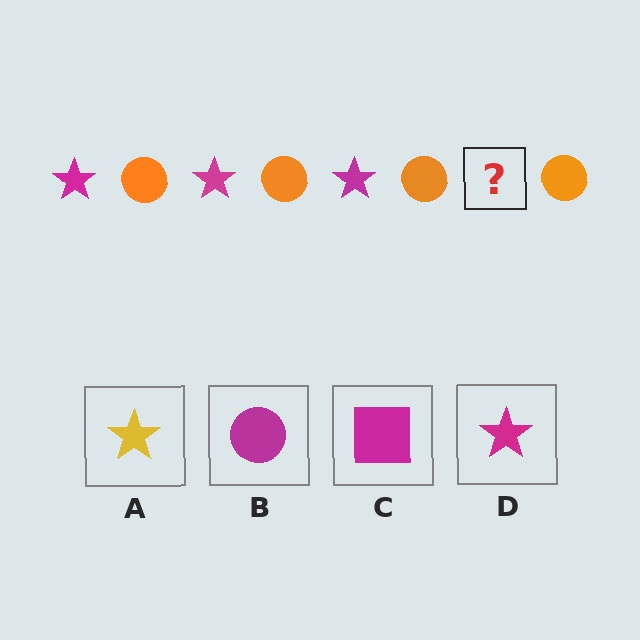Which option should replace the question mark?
Option D.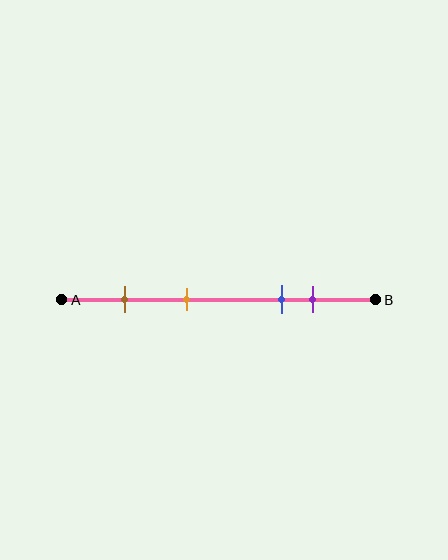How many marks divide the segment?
There are 4 marks dividing the segment.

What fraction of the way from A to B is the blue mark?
The blue mark is approximately 70% (0.7) of the way from A to B.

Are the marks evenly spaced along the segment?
No, the marks are not evenly spaced.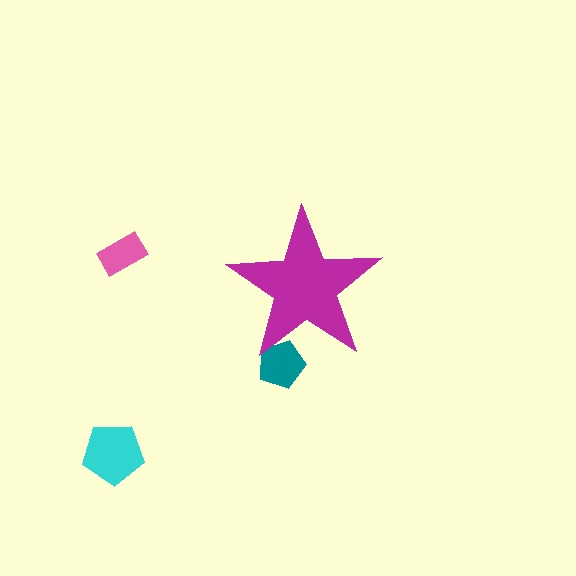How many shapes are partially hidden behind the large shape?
1 shape is partially hidden.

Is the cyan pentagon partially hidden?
No, the cyan pentagon is fully visible.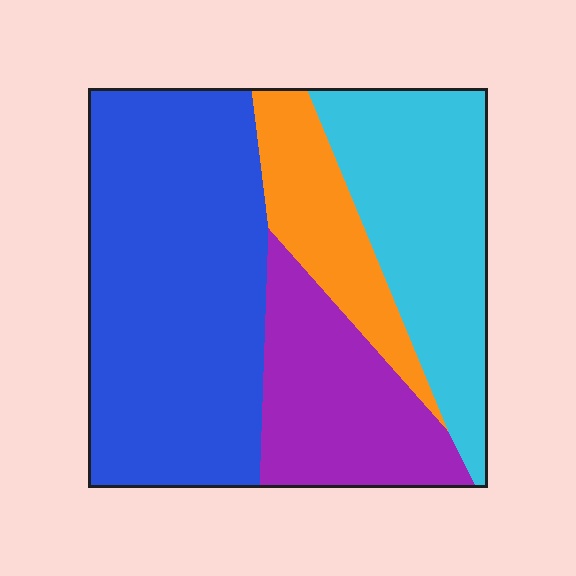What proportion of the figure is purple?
Purple covers around 20% of the figure.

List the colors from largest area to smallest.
From largest to smallest: blue, cyan, purple, orange.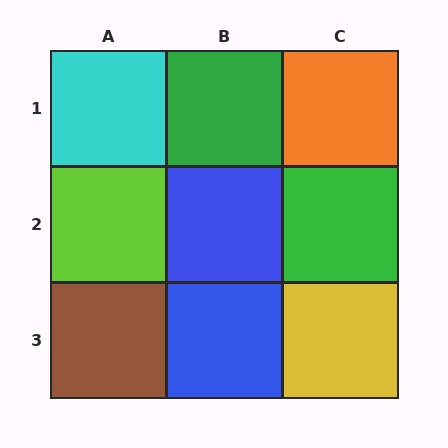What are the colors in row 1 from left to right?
Cyan, green, orange.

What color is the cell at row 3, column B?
Blue.